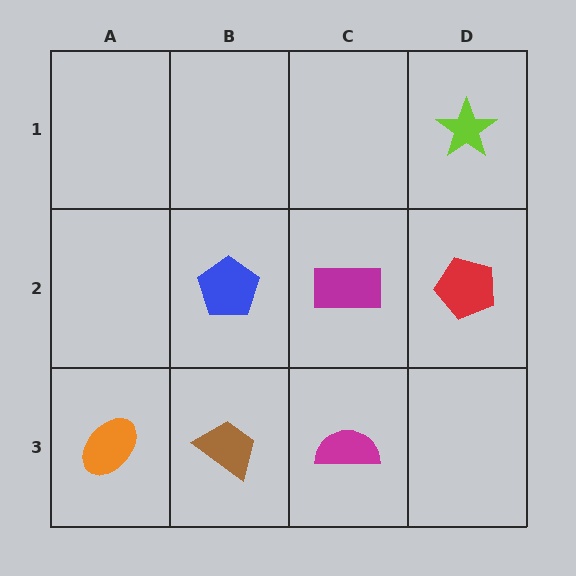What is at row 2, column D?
A red pentagon.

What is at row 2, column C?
A magenta rectangle.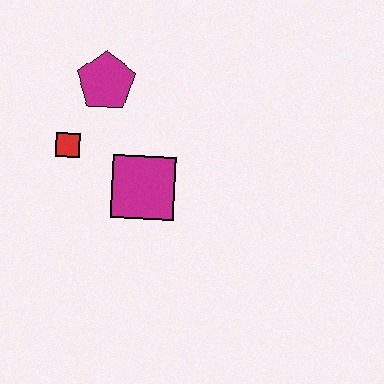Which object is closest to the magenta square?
The red square is closest to the magenta square.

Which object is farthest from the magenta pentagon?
The magenta square is farthest from the magenta pentagon.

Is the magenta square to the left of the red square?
No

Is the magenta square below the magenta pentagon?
Yes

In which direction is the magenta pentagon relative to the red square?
The magenta pentagon is above the red square.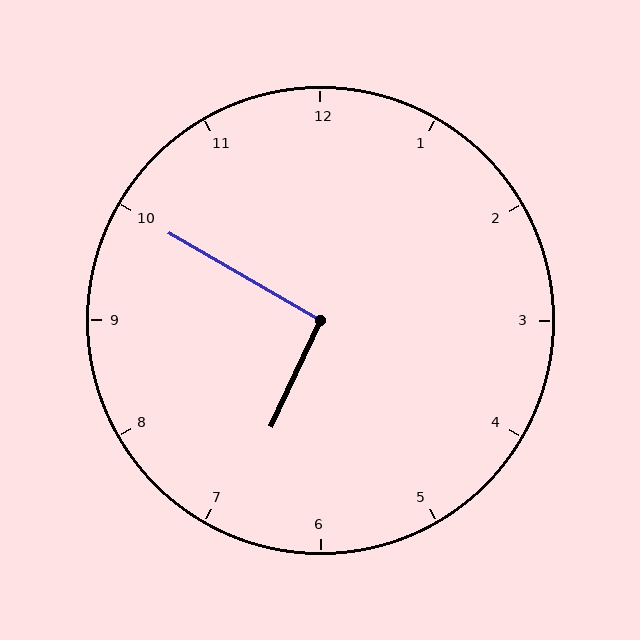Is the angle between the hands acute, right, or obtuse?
It is right.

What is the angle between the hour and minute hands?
Approximately 95 degrees.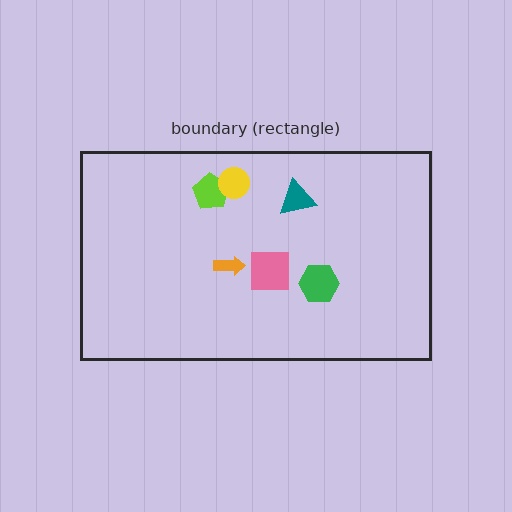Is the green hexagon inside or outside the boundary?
Inside.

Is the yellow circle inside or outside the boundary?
Inside.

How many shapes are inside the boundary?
6 inside, 0 outside.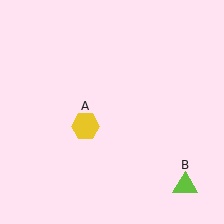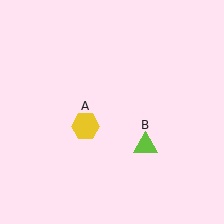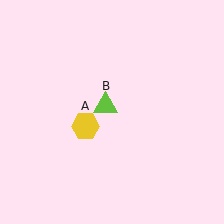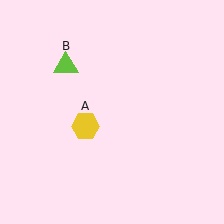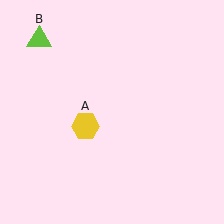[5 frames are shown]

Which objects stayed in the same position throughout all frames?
Yellow hexagon (object A) remained stationary.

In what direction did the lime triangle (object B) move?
The lime triangle (object B) moved up and to the left.